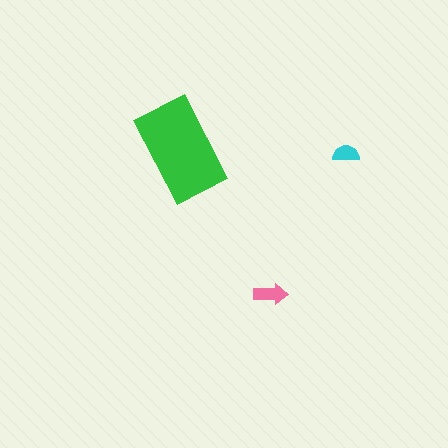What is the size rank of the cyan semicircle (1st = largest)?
3rd.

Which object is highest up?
The green rectangle is topmost.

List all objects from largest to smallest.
The green rectangle, the pink arrow, the cyan semicircle.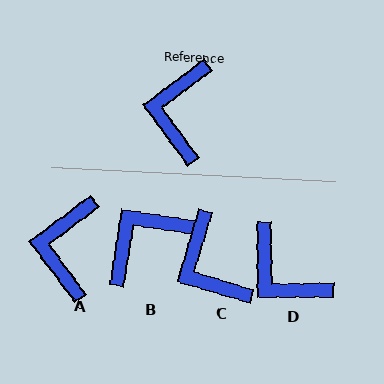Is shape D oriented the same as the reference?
No, it is off by about 54 degrees.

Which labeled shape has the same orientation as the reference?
A.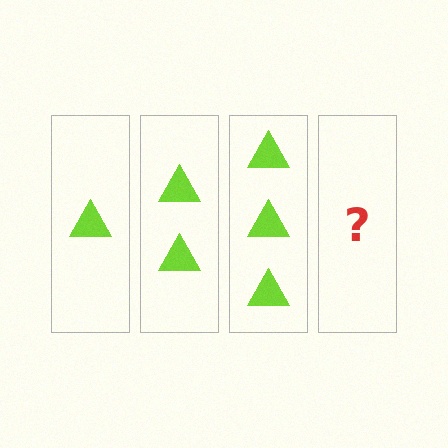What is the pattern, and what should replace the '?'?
The pattern is that each step adds one more triangle. The '?' should be 4 triangles.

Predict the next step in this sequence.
The next step is 4 triangles.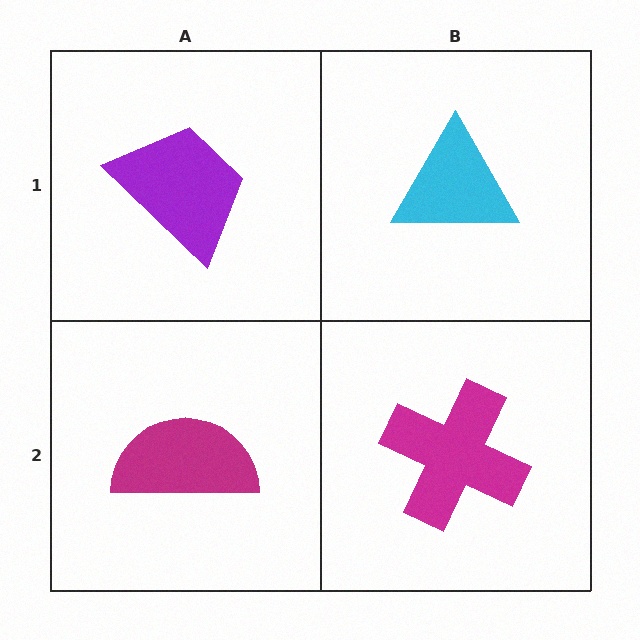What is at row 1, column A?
A purple trapezoid.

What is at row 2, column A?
A magenta semicircle.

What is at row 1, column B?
A cyan triangle.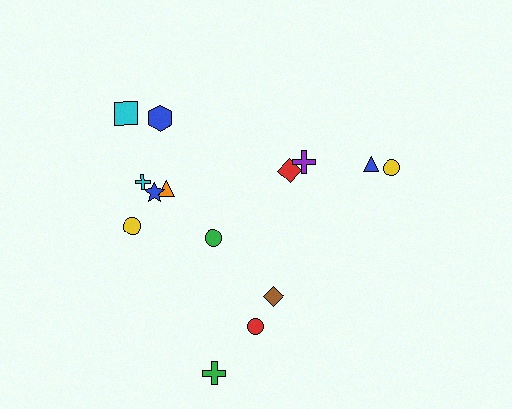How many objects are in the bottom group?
There are 4 objects.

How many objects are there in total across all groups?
There are 14 objects.